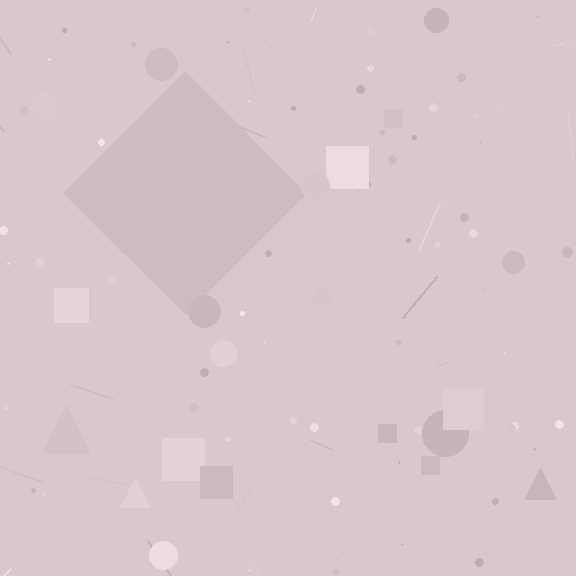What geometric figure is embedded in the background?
A diamond is embedded in the background.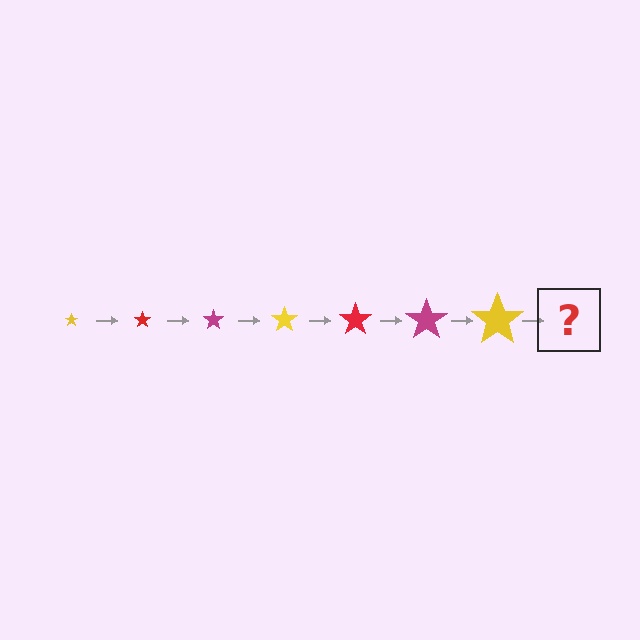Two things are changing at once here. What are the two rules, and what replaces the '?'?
The two rules are that the star grows larger each step and the color cycles through yellow, red, and magenta. The '?' should be a red star, larger than the previous one.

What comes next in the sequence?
The next element should be a red star, larger than the previous one.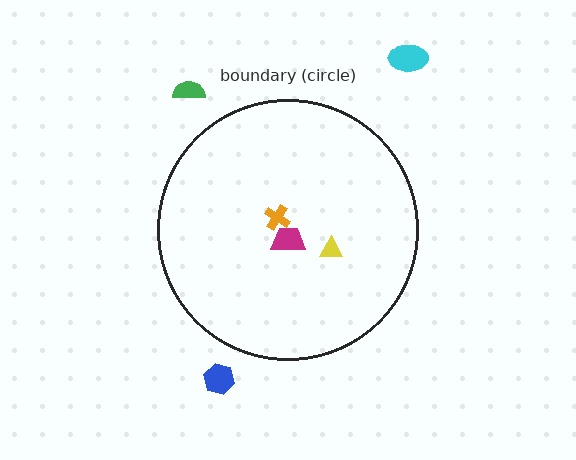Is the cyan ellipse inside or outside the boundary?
Outside.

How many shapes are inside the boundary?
3 inside, 3 outside.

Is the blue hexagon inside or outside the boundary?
Outside.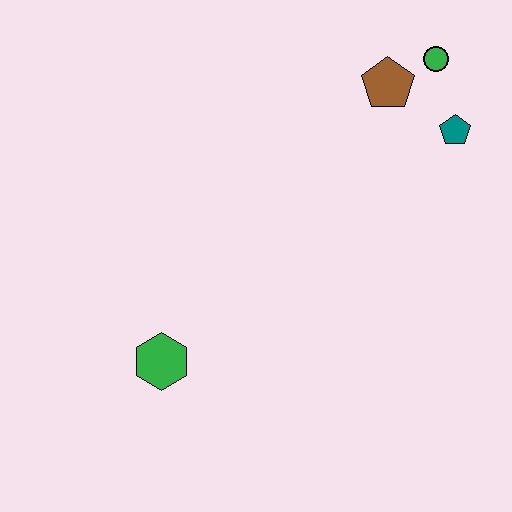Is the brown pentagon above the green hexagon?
Yes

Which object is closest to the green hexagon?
The brown pentagon is closest to the green hexagon.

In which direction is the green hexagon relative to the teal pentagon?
The green hexagon is to the left of the teal pentagon.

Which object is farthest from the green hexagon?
The green circle is farthest from the green hexagon.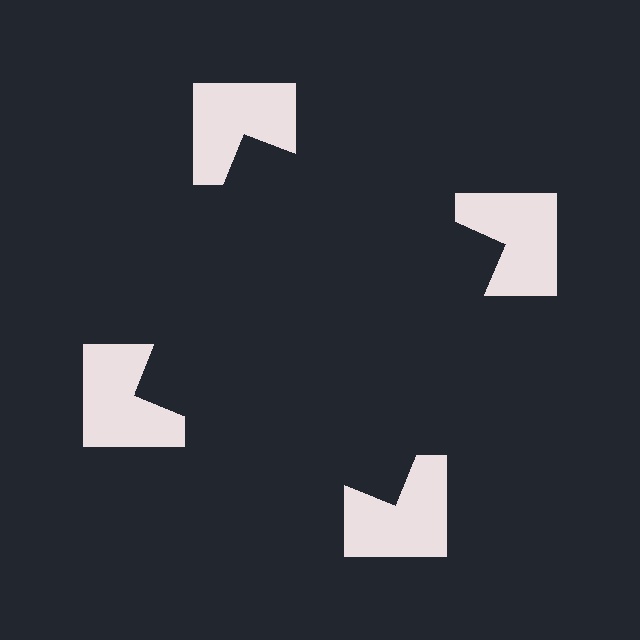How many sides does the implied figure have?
4 sides.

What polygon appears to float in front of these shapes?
An illusory square — its edges are inferred from the aligned wedge cuts in the notched squares, not physically drawn.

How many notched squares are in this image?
There are 4 — one at each vertex of the illusory square.